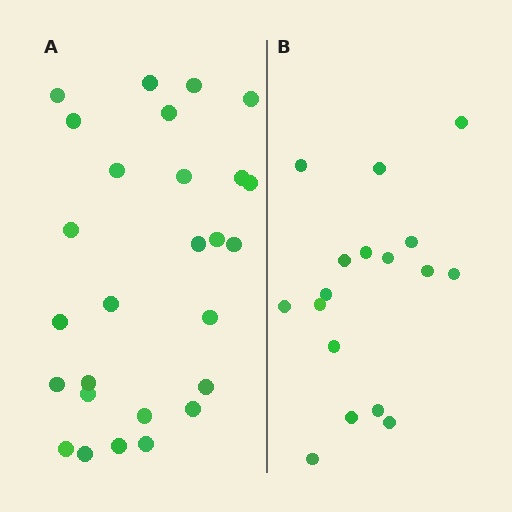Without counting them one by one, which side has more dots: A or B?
Region A (the left region) has more dots.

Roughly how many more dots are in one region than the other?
Region A has roughly 10 or so more dots than region B.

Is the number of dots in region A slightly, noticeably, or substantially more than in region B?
Region A has substantially more. The ratio is roughly 1.6 to 1.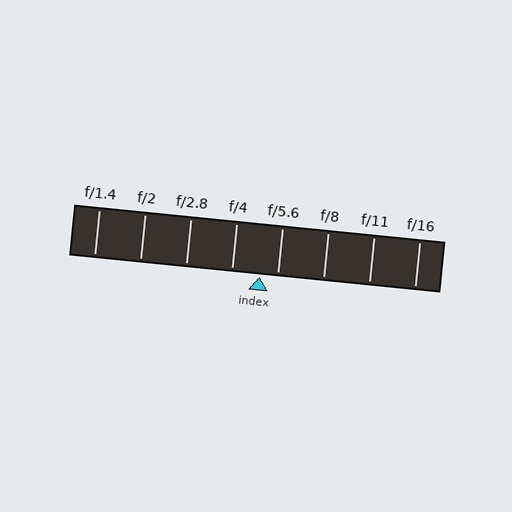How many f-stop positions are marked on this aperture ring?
There are 8 f-stop positions marked.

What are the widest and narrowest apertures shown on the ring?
The widest aperture shown is f/1.4 and the narrowest is f/16.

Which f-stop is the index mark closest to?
The index mark is closest to f/5.6.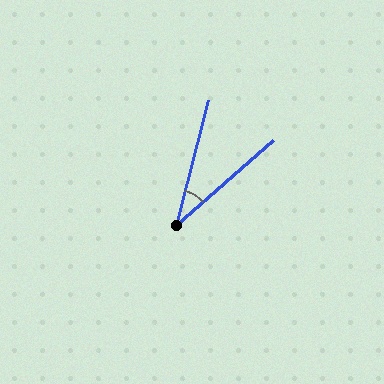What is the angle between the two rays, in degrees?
Approximately 35 degrees.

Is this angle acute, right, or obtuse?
It is acute.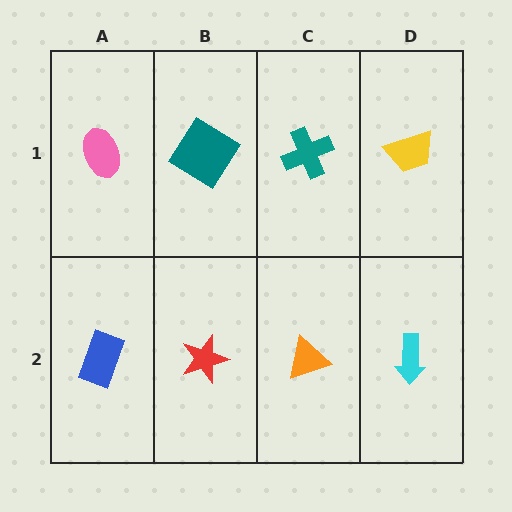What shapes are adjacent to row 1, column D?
A cyan arrow (row 2, column D), a teal cross (row 1, column C).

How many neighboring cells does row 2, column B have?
3.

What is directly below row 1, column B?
A red star.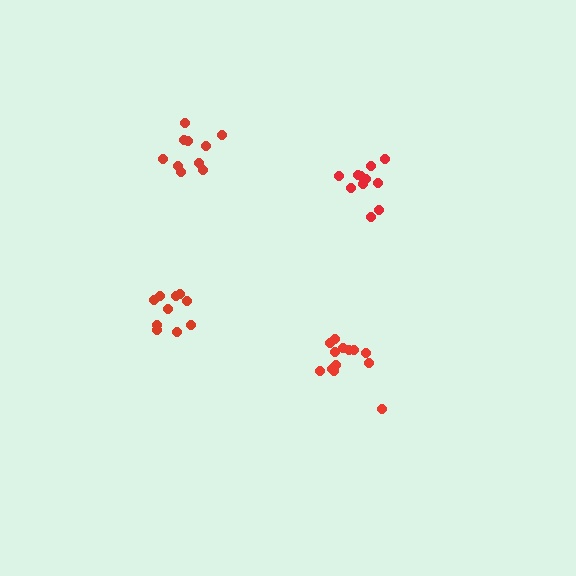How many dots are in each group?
Group 1: 13 dots, Group 2: 12 dots, Group 3: 10 dots, Group 4: 10 dots (45 total).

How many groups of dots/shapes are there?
There are 4 groups.